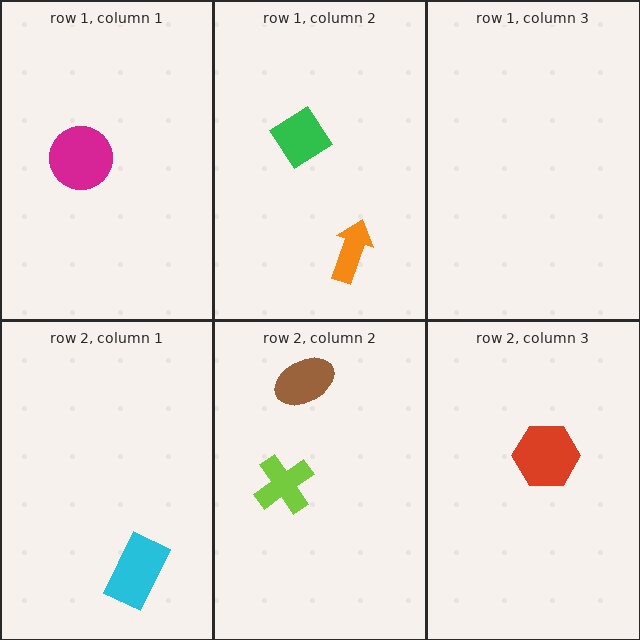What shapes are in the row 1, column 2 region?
The green diamond, the orange arrow.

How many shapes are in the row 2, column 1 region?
1.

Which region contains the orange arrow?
The row 1, column 2 region.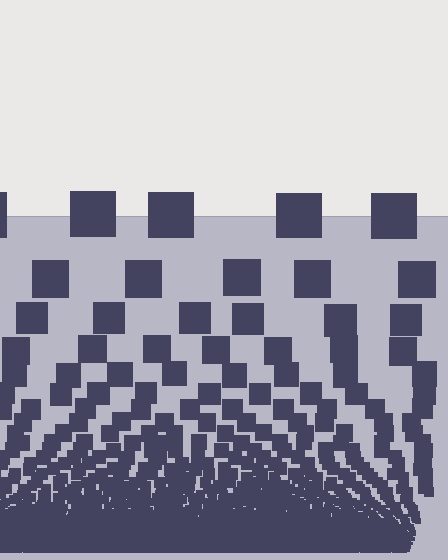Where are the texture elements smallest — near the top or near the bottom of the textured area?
Near the bottom.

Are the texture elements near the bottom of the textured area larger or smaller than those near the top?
Smaller. The gradient is inverted — elements near the bottom are smaller and denser.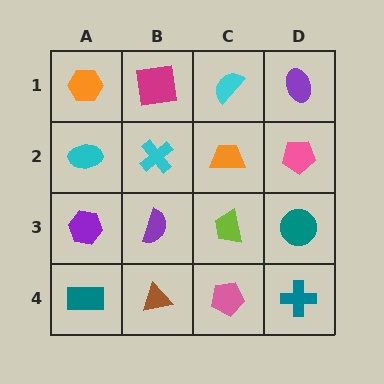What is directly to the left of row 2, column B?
A cyan ellipse.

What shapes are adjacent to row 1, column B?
A cyan cross (row 2, column B), an orange hexagon (row 1, column A), a cyan semicircle (row 1, column C).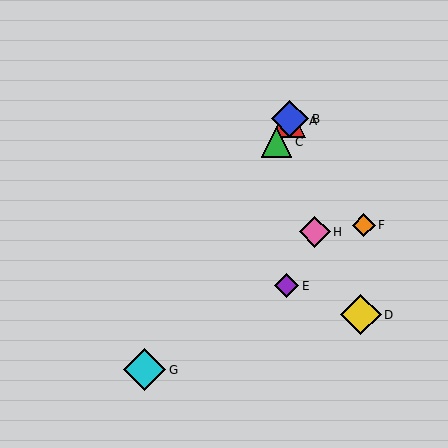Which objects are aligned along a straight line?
Objects A, B, C, G are aligned along a straight line.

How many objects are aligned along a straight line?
4 objects (A, B, C, G) are aligned along a straight line.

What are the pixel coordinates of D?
Object D is at (361, 315).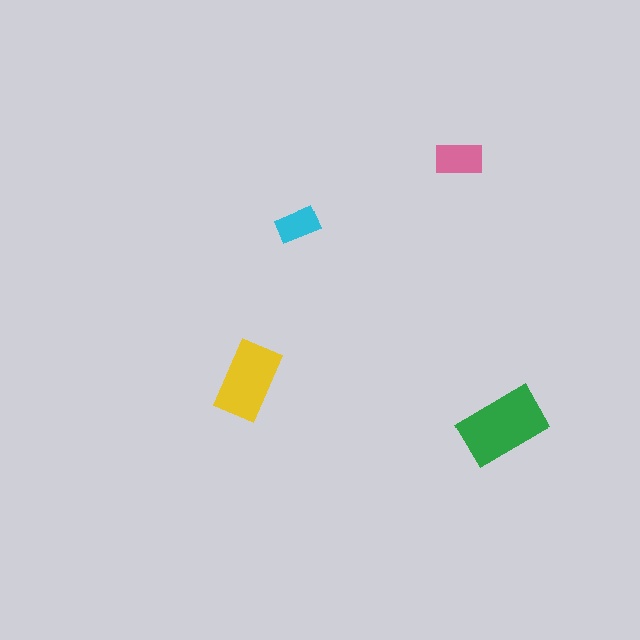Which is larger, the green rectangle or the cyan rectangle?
The green one.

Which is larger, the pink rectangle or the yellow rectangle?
The yellow one.